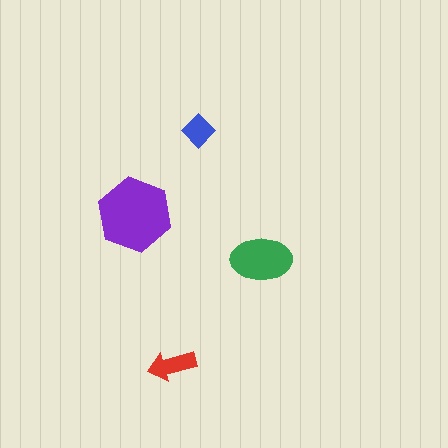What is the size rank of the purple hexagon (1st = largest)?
1st.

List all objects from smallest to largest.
The blue diamond, the red arrow, the green ellipse, the purple hexagon.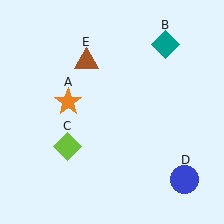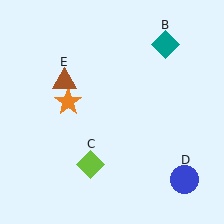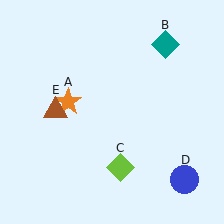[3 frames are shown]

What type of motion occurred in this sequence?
The lime diamond (object C), brown triangle (object E) rotated counterclockwise around the center of the scene.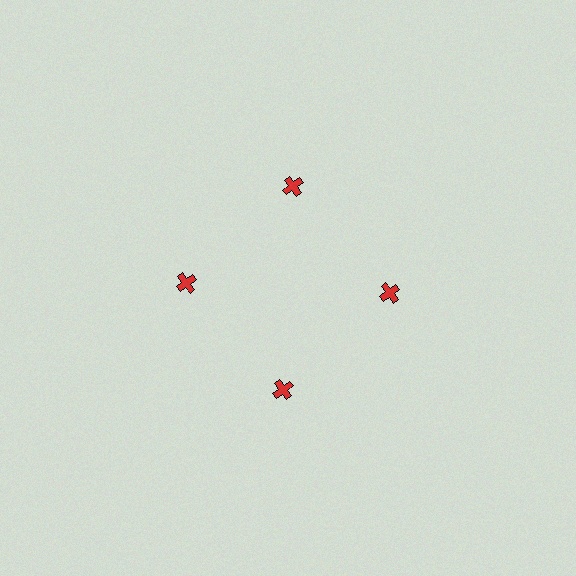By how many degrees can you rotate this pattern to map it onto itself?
The pattern maps onto itself every 90 degrees of rotation.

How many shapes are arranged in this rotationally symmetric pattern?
There are 4 shapes, arranged in 4 groups of 1.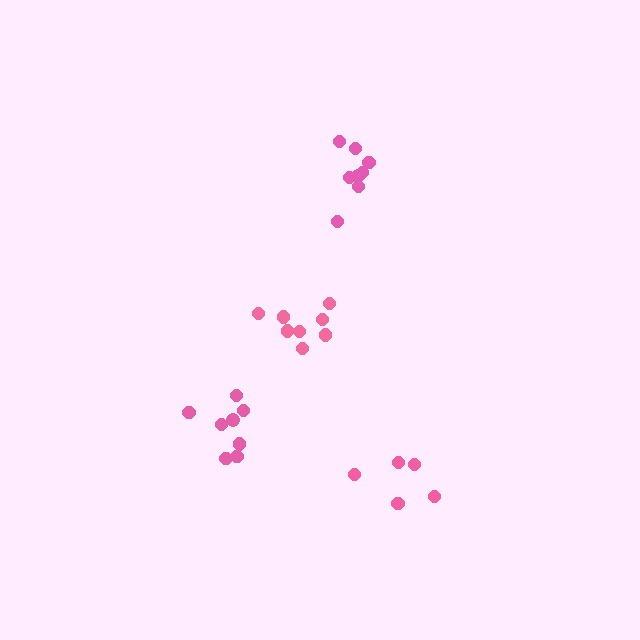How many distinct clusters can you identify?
There are 4 distinct clusters.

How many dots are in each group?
Group 1: 8 dots, Group 2: 8 dots, Group 3: 5 dots, Group 4: 8 dots (29 total).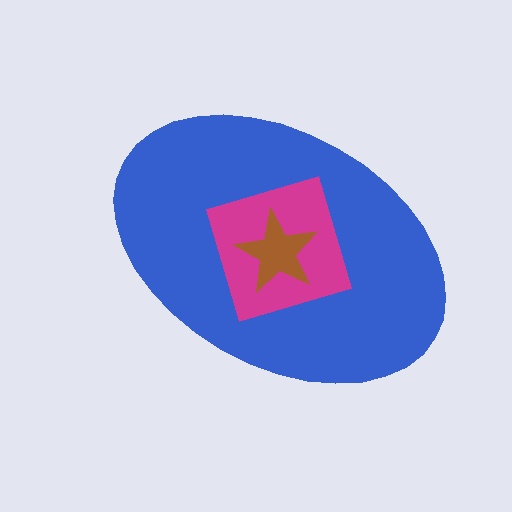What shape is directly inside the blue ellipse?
The magenta diamond.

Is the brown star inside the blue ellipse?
Yes.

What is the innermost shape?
The brown star.